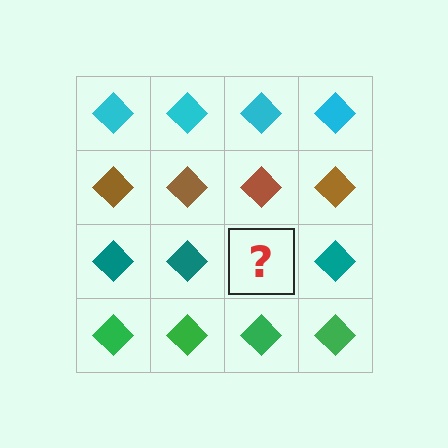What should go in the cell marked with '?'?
The missing cell should contain a teal diamond.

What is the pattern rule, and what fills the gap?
The rule is that each row has a consistent color. The gap should be filled with a teal diamond.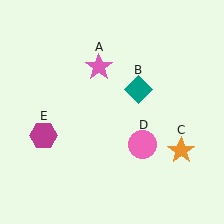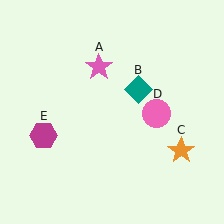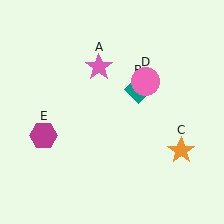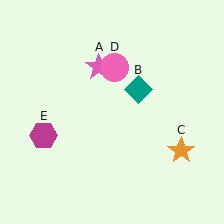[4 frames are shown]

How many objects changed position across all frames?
1 object changed position: pink circle (object D).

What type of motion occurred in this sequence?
The pink circle (object D) rotated counterclockwise around the center of the scene.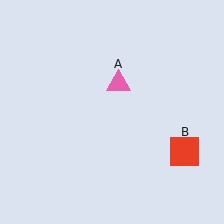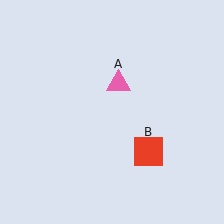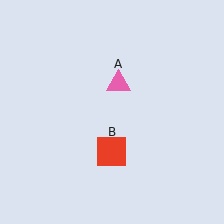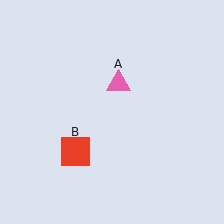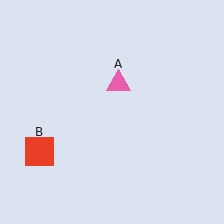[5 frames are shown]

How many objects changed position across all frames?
1 object changed position: red square (object B).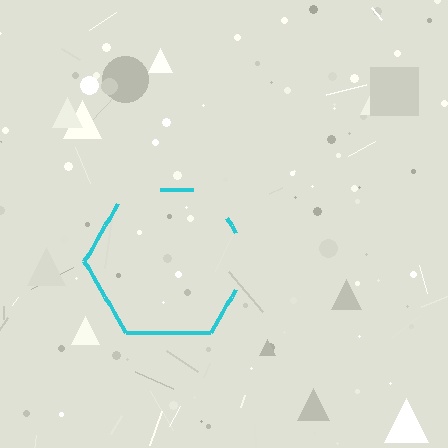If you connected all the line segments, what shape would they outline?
They would outline a hexagon.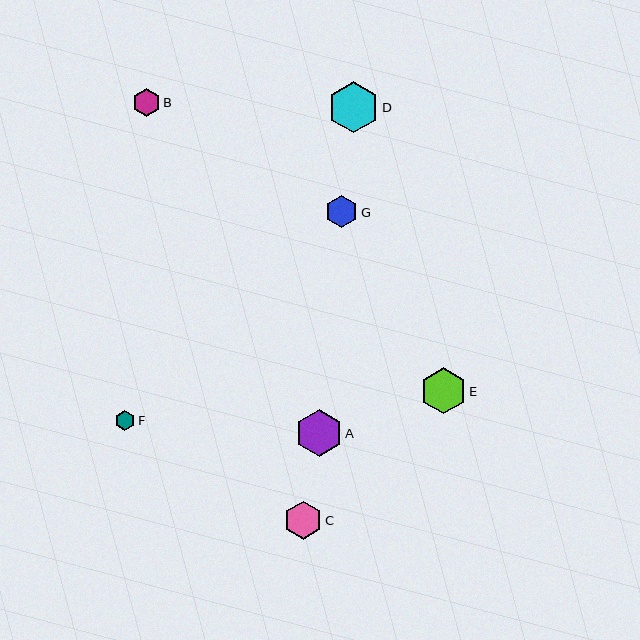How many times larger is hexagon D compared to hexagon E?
Hexagon D is approximately 1.1 times the size of hexagon E.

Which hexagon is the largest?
Hexagon D is the largest with a size of approximately 51 pixels.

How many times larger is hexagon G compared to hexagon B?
Hexagon G is approximately 1.2 times the size of hexagon B.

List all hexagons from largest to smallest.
From largest to smallest: D, A, E, C, G, B, F.